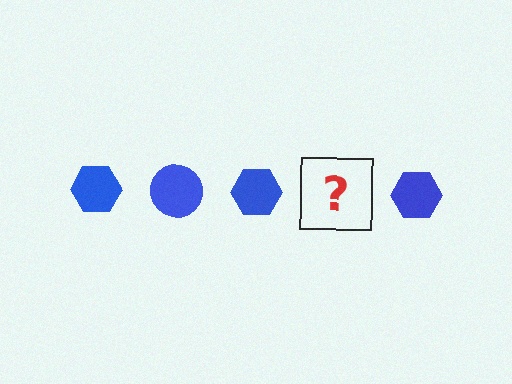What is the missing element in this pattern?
The missing element is a blue circle.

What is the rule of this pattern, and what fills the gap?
The rule is that the pattern cycles through hexagon, circle shapes in blue. The gap should be filled with a blue circle.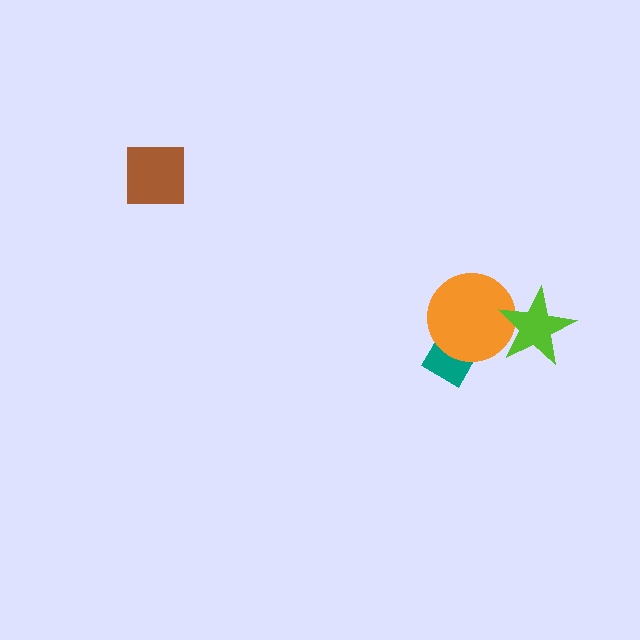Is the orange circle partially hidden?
Yes, it is partially covered by another shape.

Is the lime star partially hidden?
No, no other shape covers it.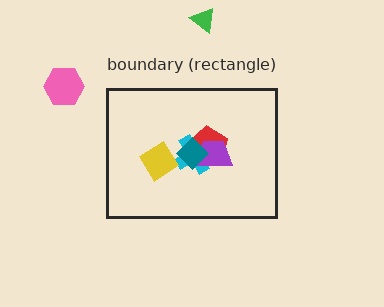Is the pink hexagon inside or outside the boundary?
Outside.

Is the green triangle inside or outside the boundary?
Outside.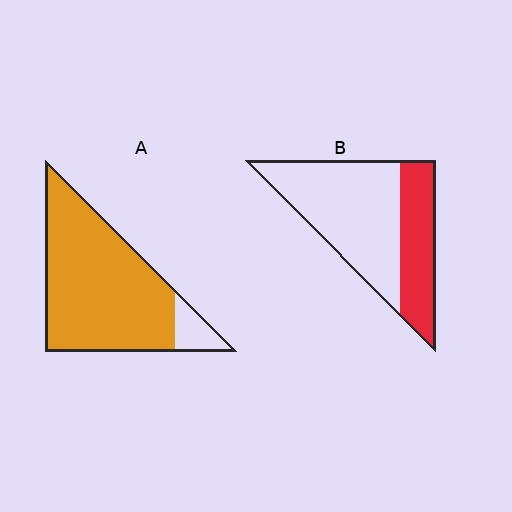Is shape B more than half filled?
No.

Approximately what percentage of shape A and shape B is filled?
A is approximately 90% and B is approximately 35%.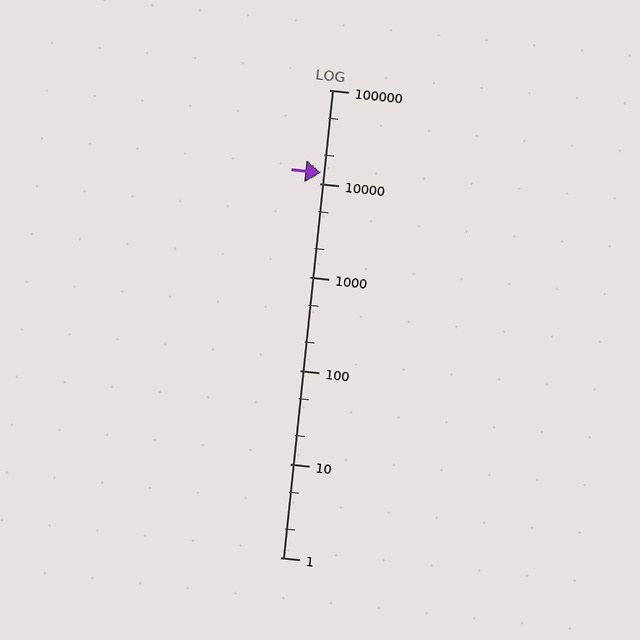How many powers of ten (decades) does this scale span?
The scale spans 5 decades, from 1 to 100000.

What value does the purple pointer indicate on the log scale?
The pointer indicates approximately 13000.